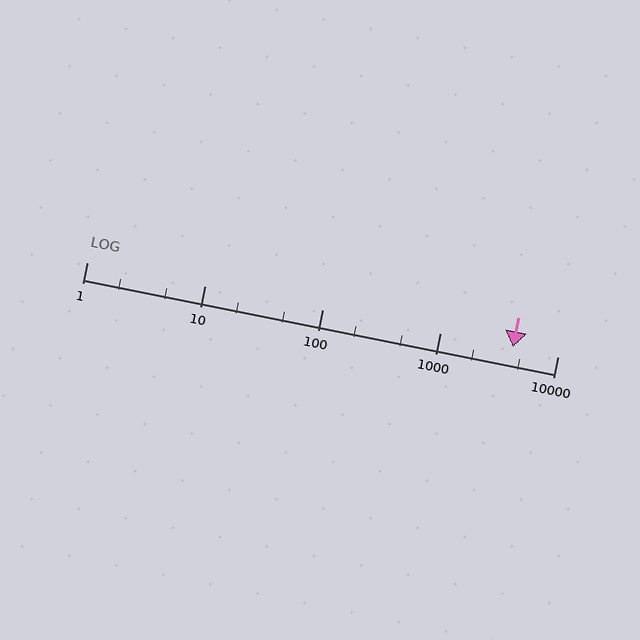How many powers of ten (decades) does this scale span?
The scale spans 4 decades, from 1 to 10000.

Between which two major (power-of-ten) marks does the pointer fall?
The pointer is between 1000 and 10000.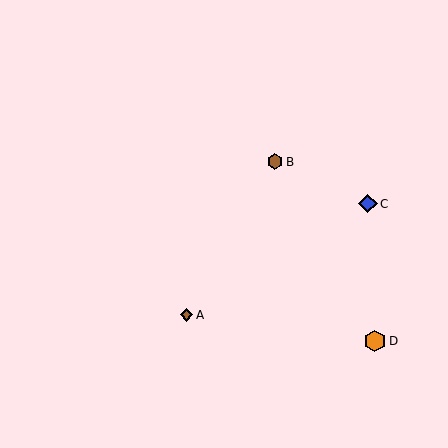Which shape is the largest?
The orange hexagon (labeled D) is the largest.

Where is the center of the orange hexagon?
The center of the orange hexagon is at (375, 341).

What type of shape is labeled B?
Shape B is a brown hexagon.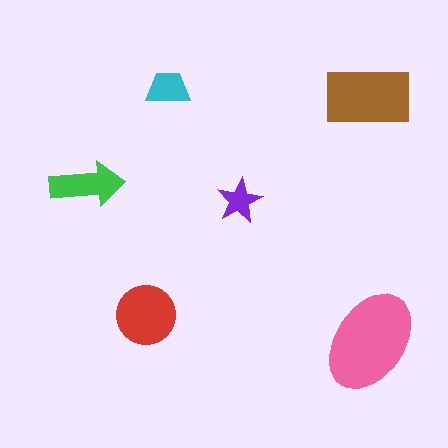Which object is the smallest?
The purple star.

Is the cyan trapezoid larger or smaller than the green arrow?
Smaller.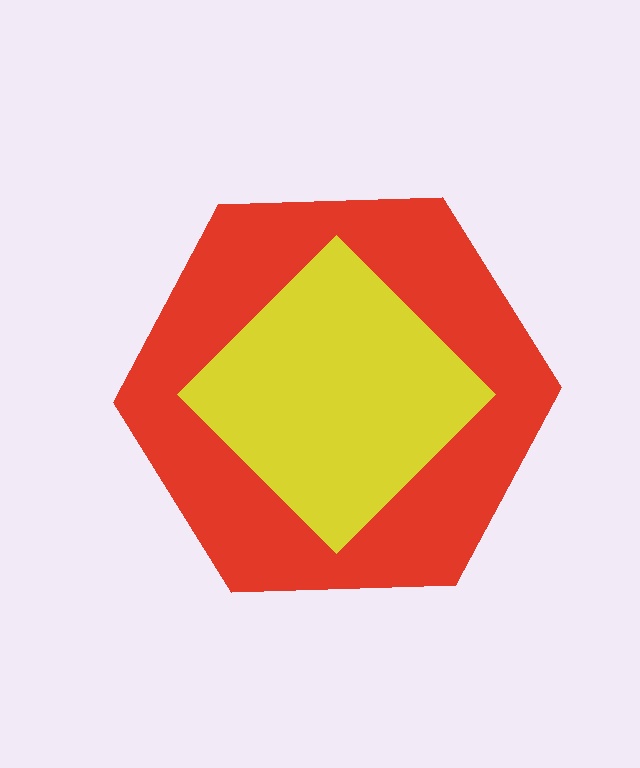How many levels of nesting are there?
2.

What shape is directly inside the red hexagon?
The yellow diamond.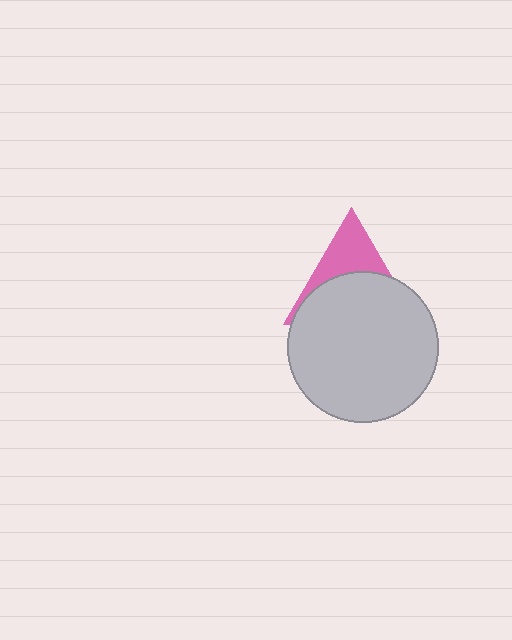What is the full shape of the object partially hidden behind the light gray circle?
The partially hidden object is a pink triangle.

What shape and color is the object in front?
The object in front is a light gray circle.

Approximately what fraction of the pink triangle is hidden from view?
Roughly 63% of the pink triangle is hidden behind the light gray circle.